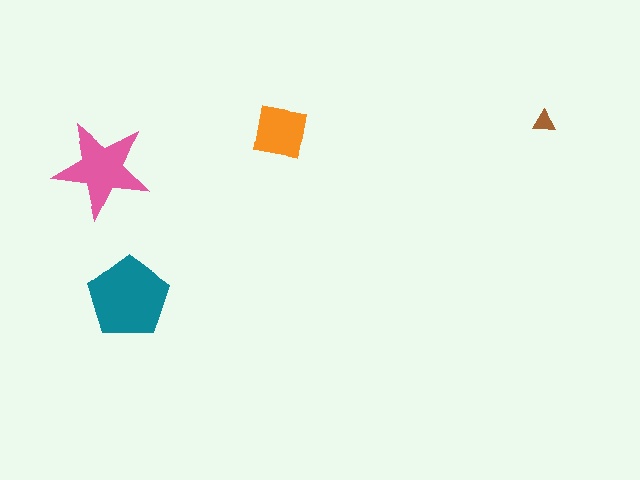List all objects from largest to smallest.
The teal pentagon, the pink star, the orange square, the brown triangle.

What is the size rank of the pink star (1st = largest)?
2nd.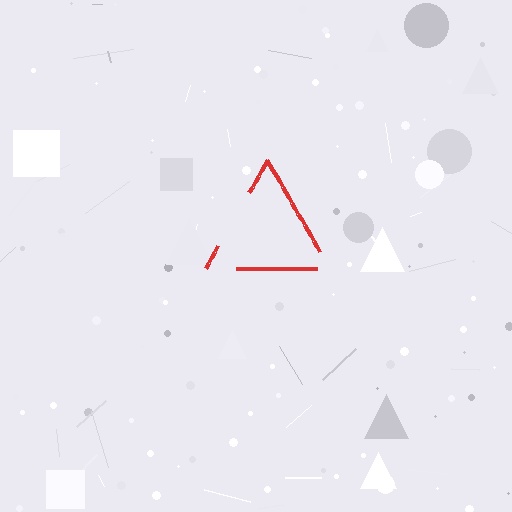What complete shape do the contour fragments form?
The contour fragments form a triangle.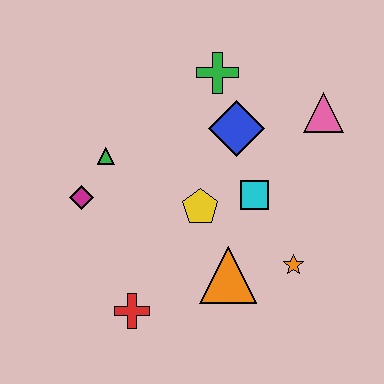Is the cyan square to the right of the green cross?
Yes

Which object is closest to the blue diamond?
The green cross is closest to the blue diamond.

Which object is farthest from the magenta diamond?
The pink triangle is farthest from the magenta diamond.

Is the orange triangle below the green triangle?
Yes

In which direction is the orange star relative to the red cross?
The orange star is to the right of the red cross.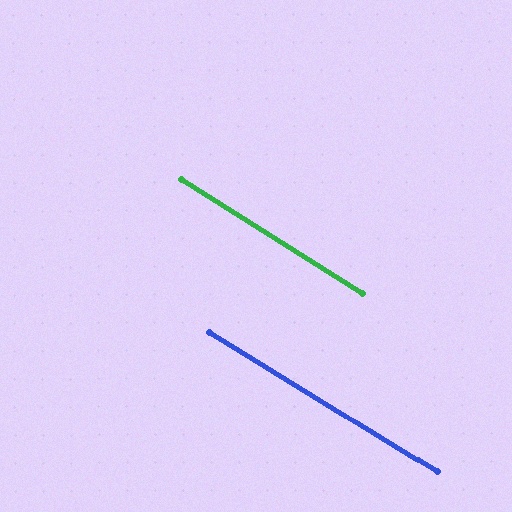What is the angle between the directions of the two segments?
Approximately 1 degree.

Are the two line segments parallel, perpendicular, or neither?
Parallel — their directions differ by only 0.7°.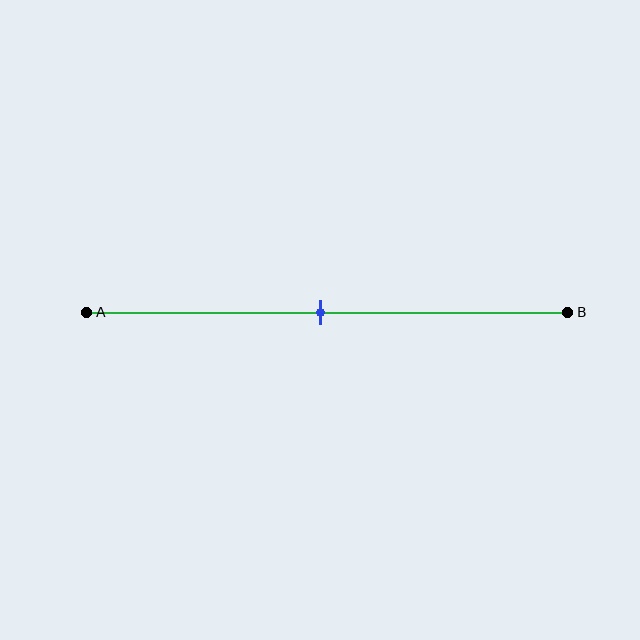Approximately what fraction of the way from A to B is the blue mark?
The blue mark is approximately 50% of the way from A to B.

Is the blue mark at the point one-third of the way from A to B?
No, the mark is at about 50% from A, not at the 33% one-third point.